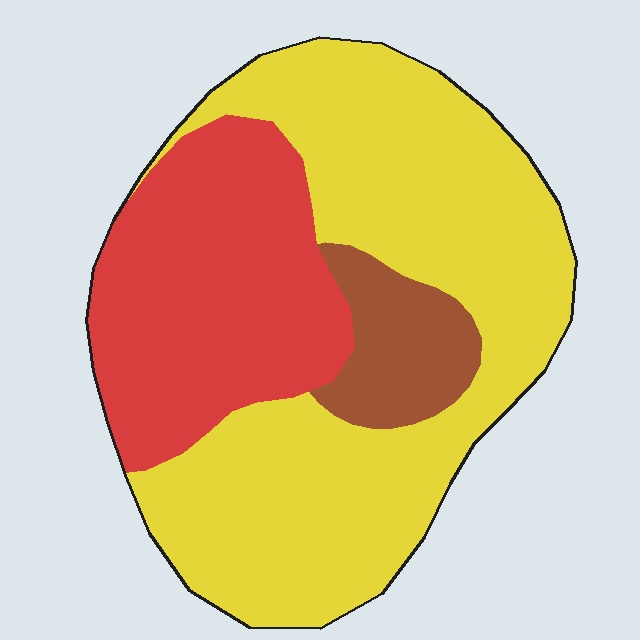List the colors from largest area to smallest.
From largest to smallest: yellow, red, brown.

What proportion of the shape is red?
Red takes up about one third (1/3) of the shape.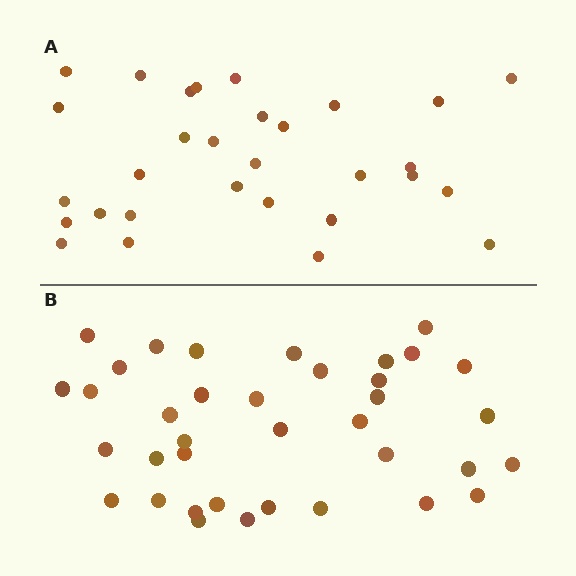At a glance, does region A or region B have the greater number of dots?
Region B (the bottom region) has more dots.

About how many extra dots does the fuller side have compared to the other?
Region B has roughly 8 or so more dots than region A.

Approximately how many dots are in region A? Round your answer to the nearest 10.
About 30 dots.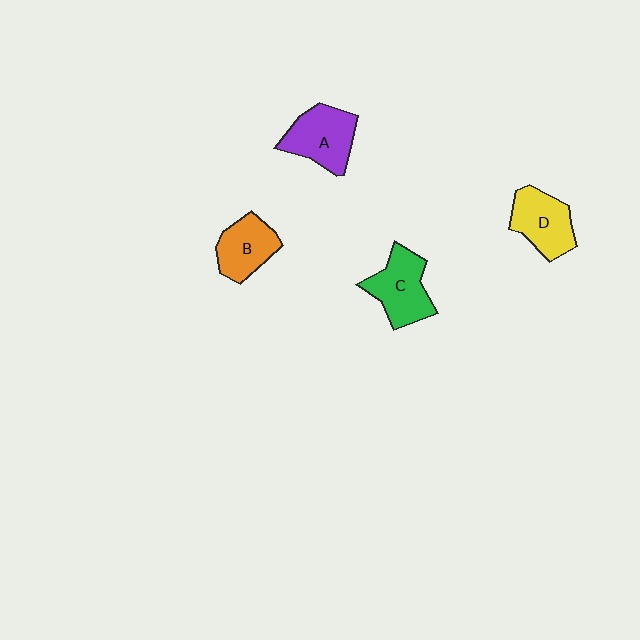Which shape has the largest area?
Shape A (purple).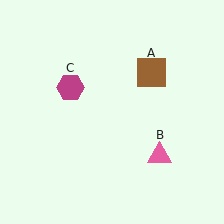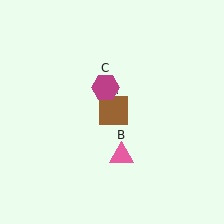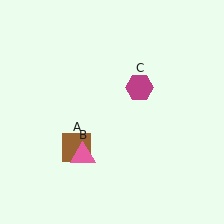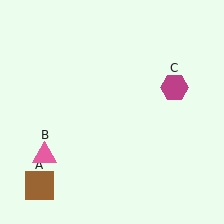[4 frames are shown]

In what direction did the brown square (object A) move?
The brown square (object A) moved down and to the left.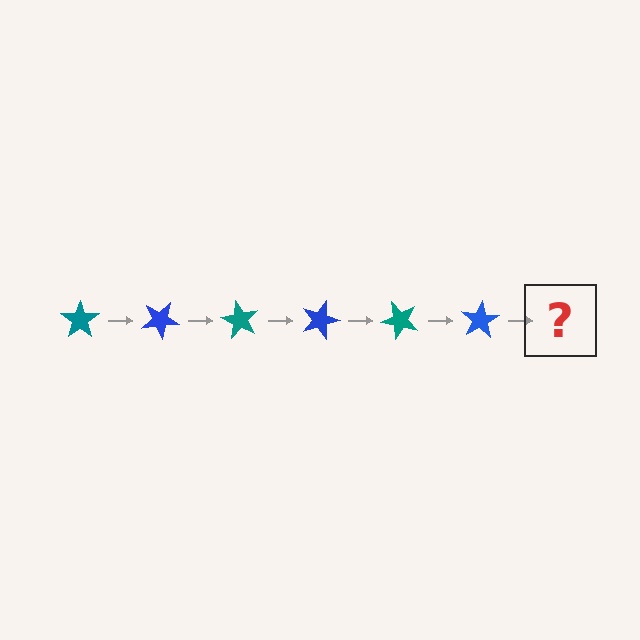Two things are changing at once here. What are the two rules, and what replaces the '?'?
The two rules are that it rotates 30 degrees each step and the color cycles through teal and blue. The '?' should be a teal star, rotated 180 degrees from the start.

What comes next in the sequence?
The next element should be a teal star, rotated 180 degrees from the start.